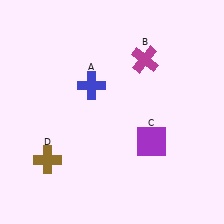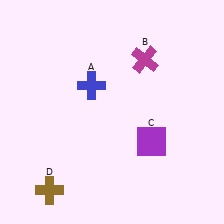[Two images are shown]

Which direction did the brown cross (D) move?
The brown cross (D) moved down.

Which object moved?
The brown cross (D) moved down.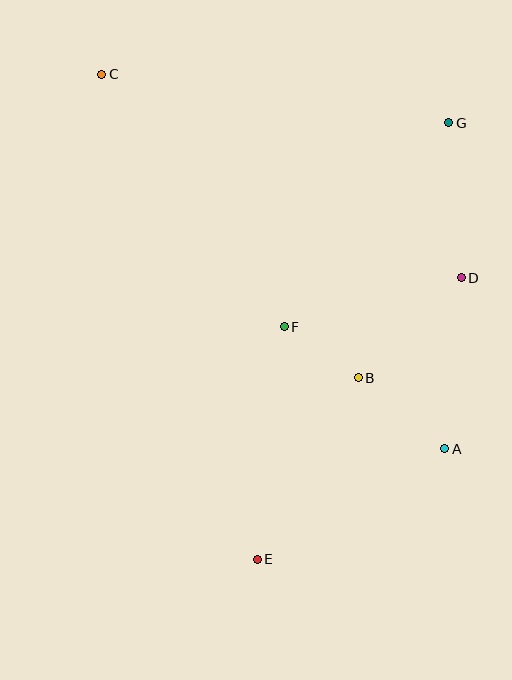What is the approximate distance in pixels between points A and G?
The distance between A and G is approximately 326 pixels.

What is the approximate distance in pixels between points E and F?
The distance between E and F is approximately 234 pixels.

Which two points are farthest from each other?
Points C and E are farthest from each other.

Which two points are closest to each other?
Points B and F are closest to each other.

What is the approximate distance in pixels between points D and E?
The distance between D and E is approximately 348 pixels.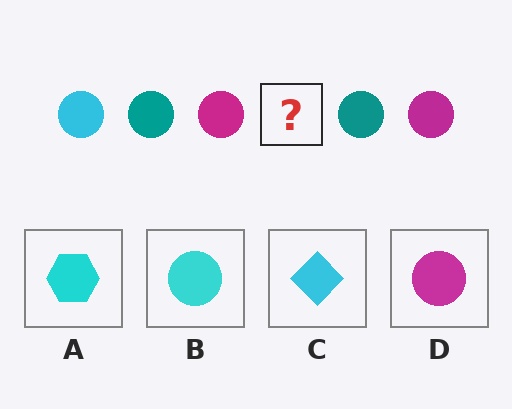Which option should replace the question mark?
Option B.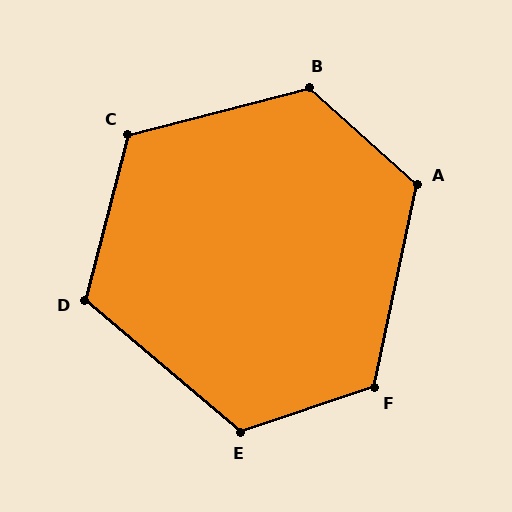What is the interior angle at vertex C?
Approximately 119 degrees (obtuse).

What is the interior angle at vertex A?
Approximately 120 degrees (obtuse).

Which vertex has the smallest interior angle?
D, at approximately 116 degrees.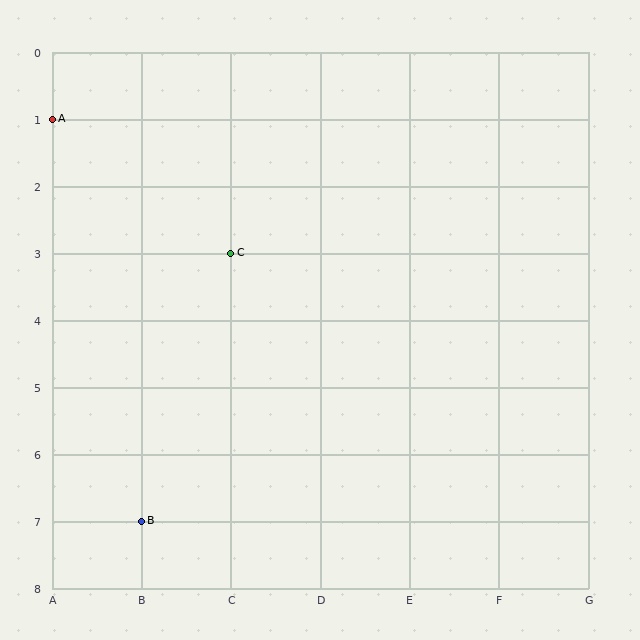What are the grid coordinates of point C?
Point C is at grid coordinates (C, 3).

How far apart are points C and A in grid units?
Points C and A are 2 columns and 2 rows apart (about 2.8 grid units diagonally).